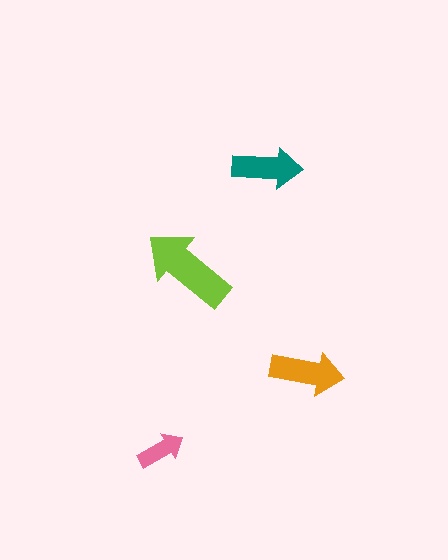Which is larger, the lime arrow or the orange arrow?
The lime one.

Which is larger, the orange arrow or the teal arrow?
The orange one.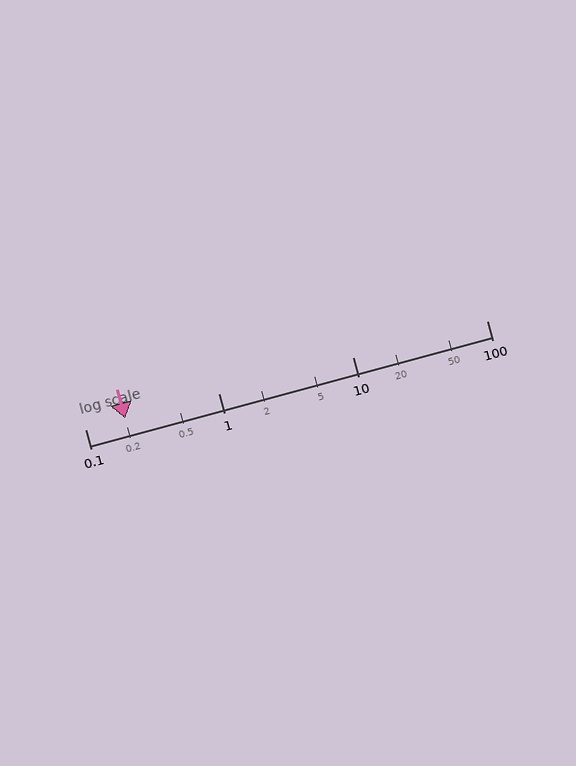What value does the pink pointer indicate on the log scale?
The pointer indicates approximately 0.2.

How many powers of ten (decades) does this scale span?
The scale spans 3 decades, from 0.1 to 100.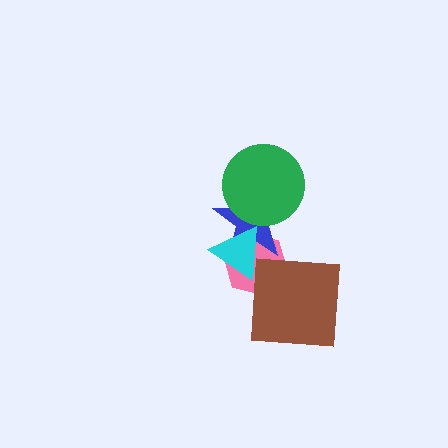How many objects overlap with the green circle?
1 object overlaps with the green circle.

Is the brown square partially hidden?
No, no other shape covers it.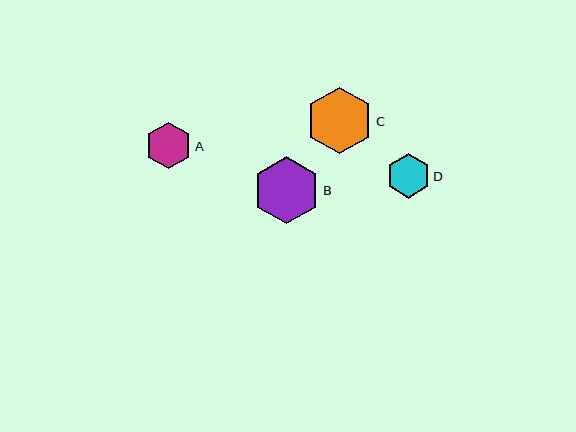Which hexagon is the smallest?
Hexagon D is the smallest with a size of approximately 44 pixels.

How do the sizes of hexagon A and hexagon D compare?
Hexagon A and hexagon D are approximately the same size.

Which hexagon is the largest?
Hexagon B is the largest with a size of approximately 67 pixels.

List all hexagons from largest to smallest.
From largest to smallest: B, C, A, D.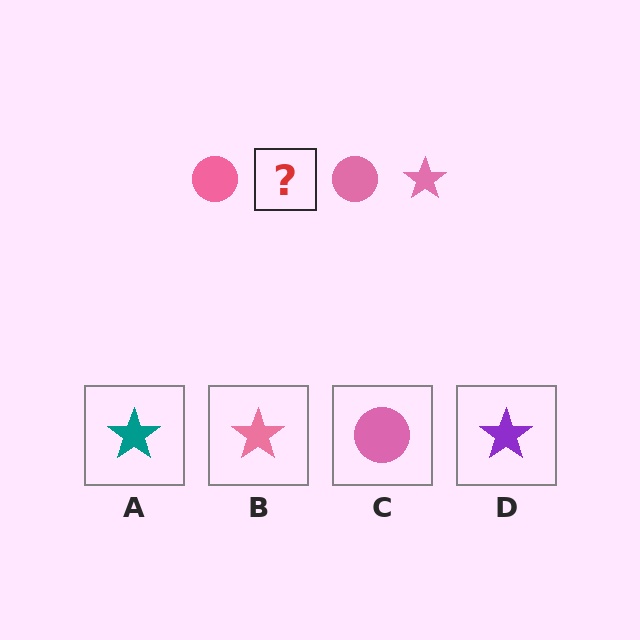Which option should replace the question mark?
Option B.